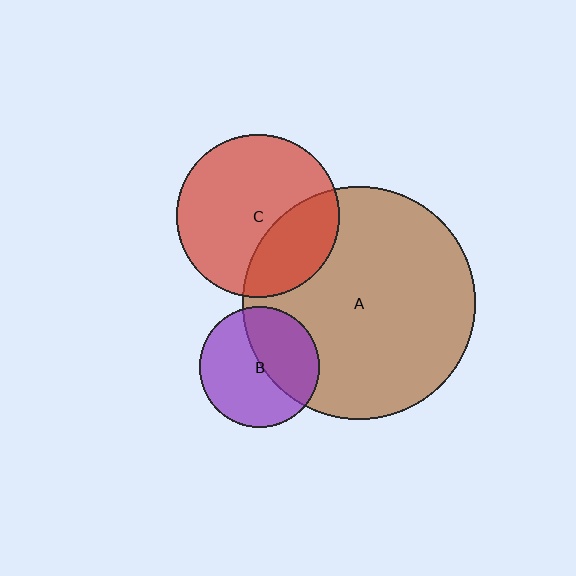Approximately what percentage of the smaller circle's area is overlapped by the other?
Approximately 30%.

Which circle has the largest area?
Circle A (brown).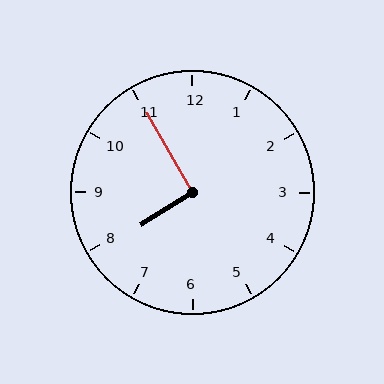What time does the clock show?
7:55.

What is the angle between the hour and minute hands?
Approximately 92 degrees.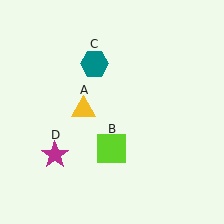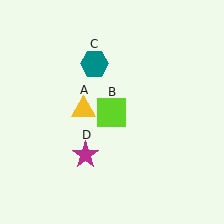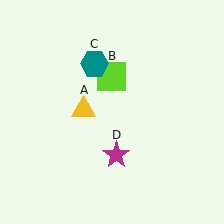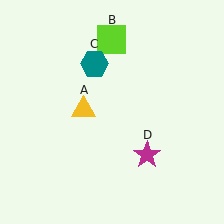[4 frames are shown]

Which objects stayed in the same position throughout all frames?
Yellow triangle (object A) and teal hexagon (object C) remained stationary.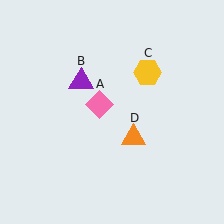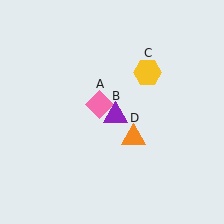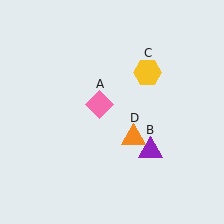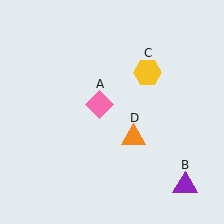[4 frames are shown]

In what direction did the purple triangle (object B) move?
The purple triangle (object B) moved down and to the right.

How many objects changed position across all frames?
1 object changed position: purple triangle (object B).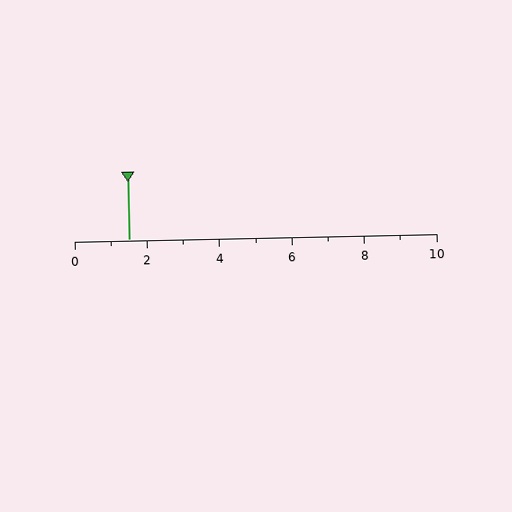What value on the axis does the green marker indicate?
The marker indicates approximately 1.5.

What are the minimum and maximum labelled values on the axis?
The axis runs from 0 to 10.